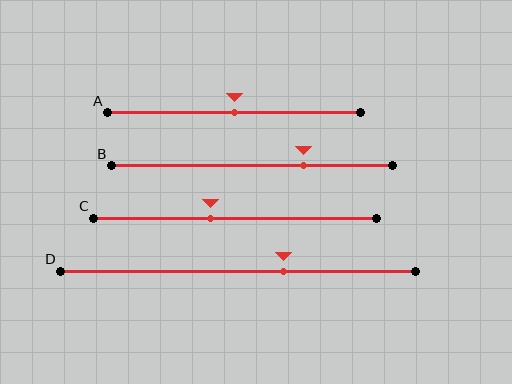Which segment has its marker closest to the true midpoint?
Segment A has its marker closest to the true midpoint.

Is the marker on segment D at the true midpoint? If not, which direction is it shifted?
No, the marker on segment D is shifted to the right by about 13% of the segment length.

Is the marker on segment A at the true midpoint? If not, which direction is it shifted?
Yes, the marker on segment A is at the true midpoint.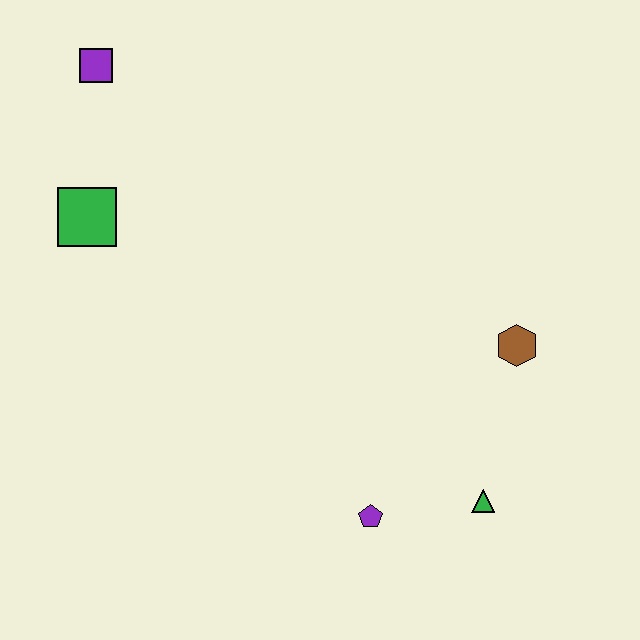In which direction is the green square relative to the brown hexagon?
The green square is to the left of the brown hexagon.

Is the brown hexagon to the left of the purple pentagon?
No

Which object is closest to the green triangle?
The purple pentagon is closest to the green triangle.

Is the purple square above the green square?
Yes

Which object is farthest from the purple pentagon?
The purple square is farthest from the purple pentagon.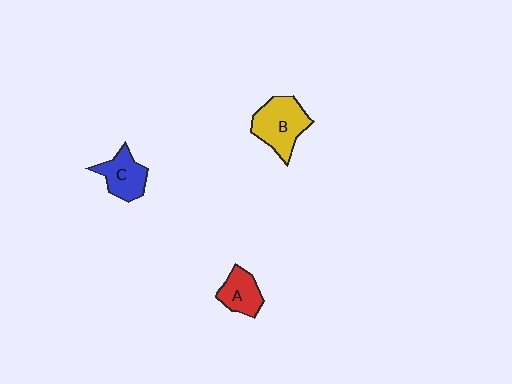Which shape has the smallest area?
Shape A (red).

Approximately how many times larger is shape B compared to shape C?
Approximately 1.4 times.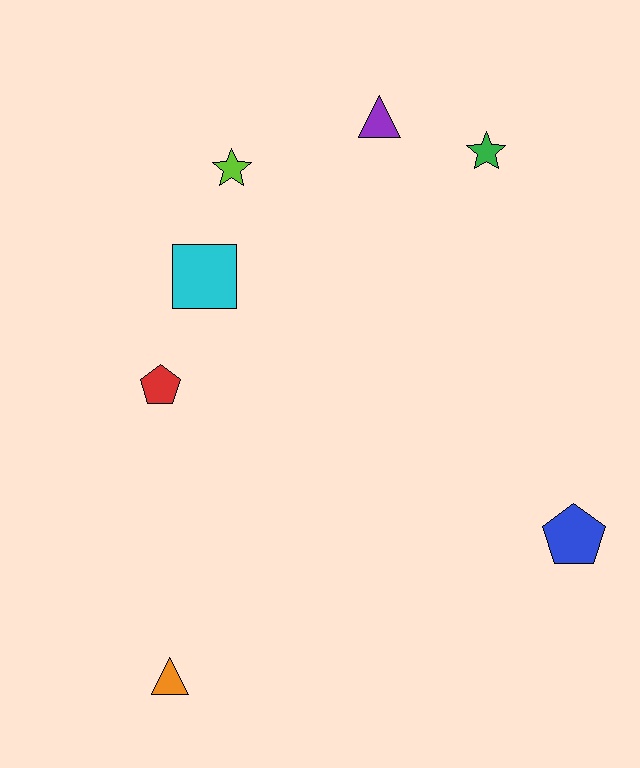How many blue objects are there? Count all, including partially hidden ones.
There is 1 blue object.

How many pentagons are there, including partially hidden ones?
There are 2 pentagons.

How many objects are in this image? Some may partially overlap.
There are 7 objects.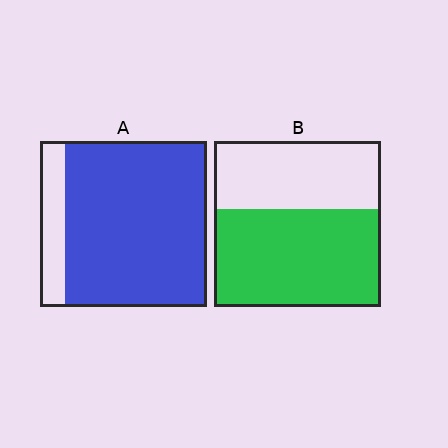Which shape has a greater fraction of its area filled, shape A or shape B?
Shape A.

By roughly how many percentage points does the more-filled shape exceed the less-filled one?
By roughly 25 percentage points (A over B).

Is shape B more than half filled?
Yes.